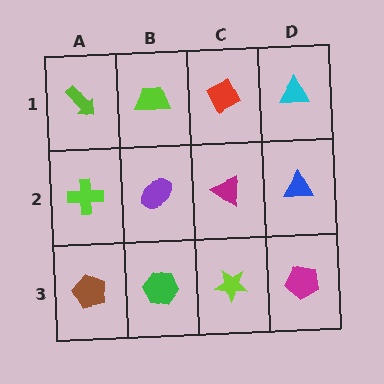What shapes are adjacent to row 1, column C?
A magenta triangle (row 2, column C), a lime trapezoid (row 1, column B), a cyan triangle (row 1, column D).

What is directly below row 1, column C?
A magenta triangle.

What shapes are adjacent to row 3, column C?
A magenta triangle (row 2, column C), a green hexagon (row 3, column B), a magenta pentagon (row 3, column D).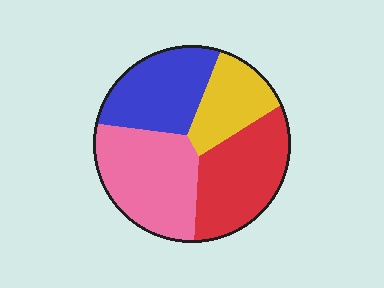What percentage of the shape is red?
Red covers roughly 30% of the shape.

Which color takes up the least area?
Yellow, at roughly 15%.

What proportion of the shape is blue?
Blue takes up about one quarter (1/4) of the shape.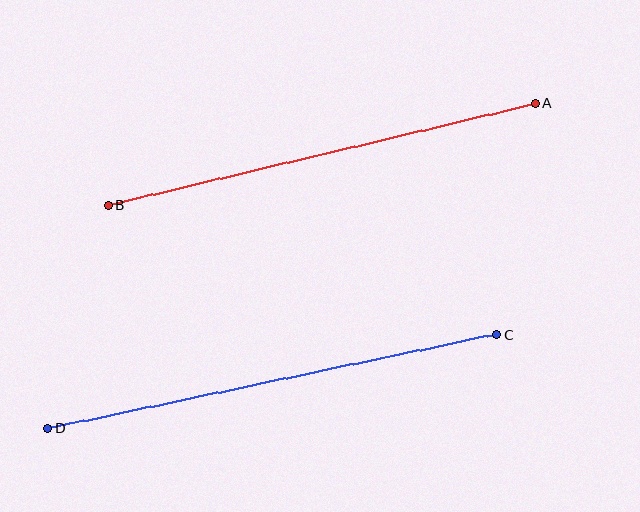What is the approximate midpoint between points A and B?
The midpoint is at approximately (322, 154) pixels.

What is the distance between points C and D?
The distance is approximately 458 pixels.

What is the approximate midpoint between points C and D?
The midpoint is at approximately (272, 381) pixels.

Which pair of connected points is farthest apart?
Points C and D are farthest apart.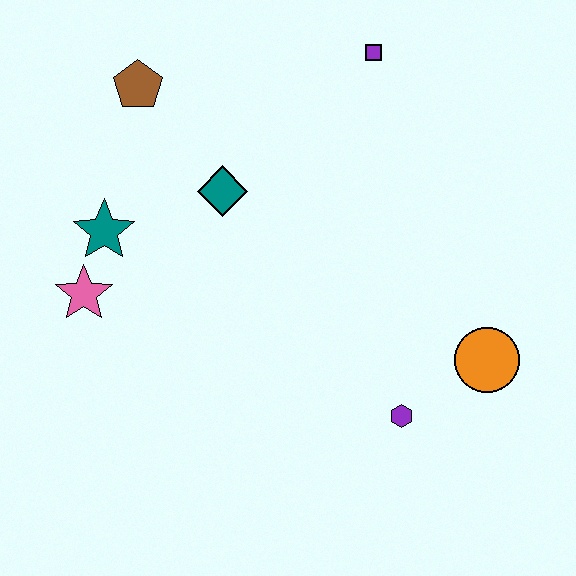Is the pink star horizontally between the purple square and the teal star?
No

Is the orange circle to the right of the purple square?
Yes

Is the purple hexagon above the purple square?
No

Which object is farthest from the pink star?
The orange circle is farthest from the pink star.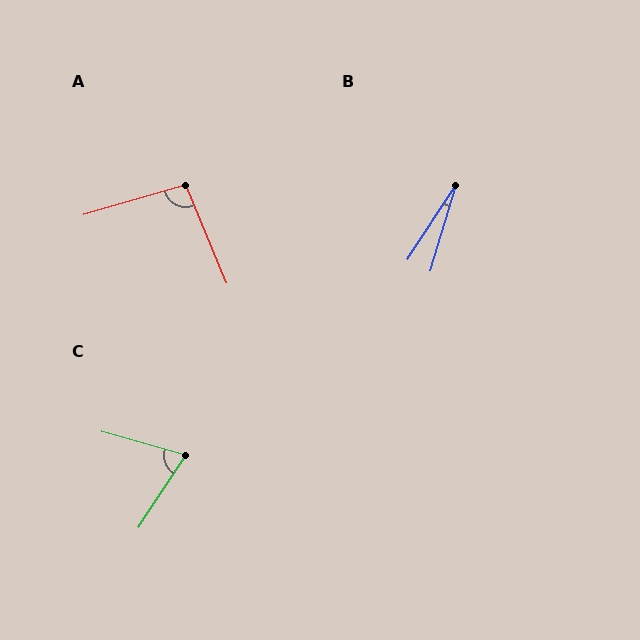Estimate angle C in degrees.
Approximately 72 degrees.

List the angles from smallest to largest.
B (17°), C (72°), A (96°).